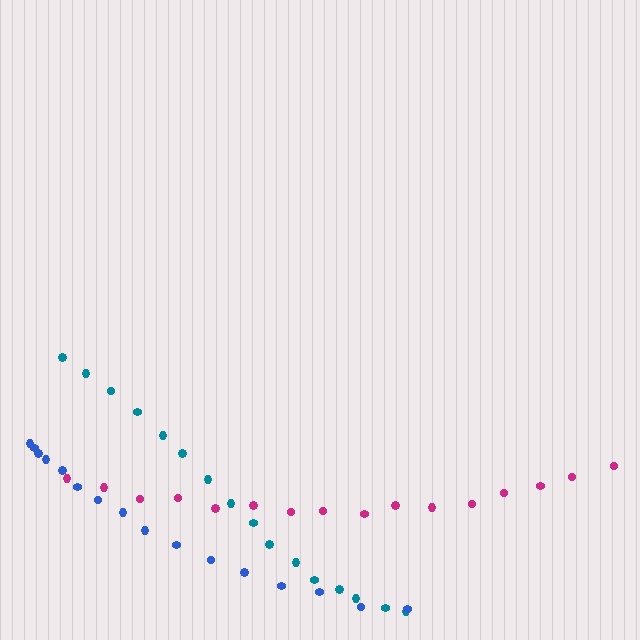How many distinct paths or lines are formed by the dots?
There are 3 distinct paths.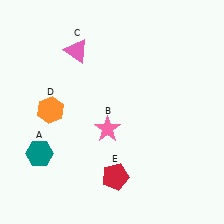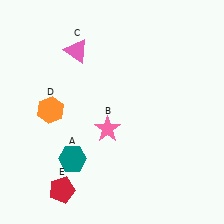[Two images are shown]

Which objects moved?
The objects that moved are: the teal hexagon (A), the red pentagon (E).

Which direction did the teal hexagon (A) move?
The teal hexagon (A) moved right.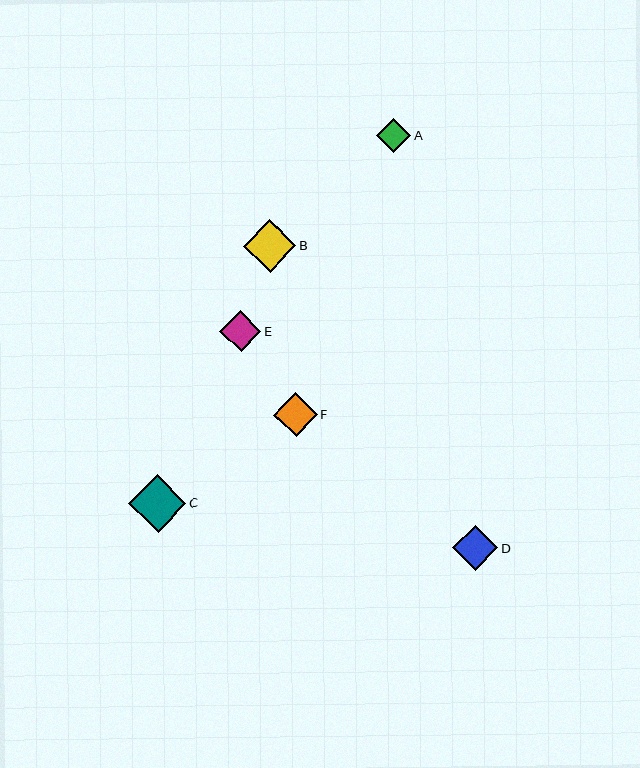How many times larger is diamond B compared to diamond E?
Diamond B is approximately 1.3 times the size of diamond E.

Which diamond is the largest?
Diamond C is the largest with a size of approximately 58 pixels.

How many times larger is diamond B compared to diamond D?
Diamond B is approximately 1.2 times the size of diamond D.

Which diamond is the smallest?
Diamond A is the smallest with a size of approximately 34 pixels.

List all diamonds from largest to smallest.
From largest to smallest: C, B, D, F, E, A.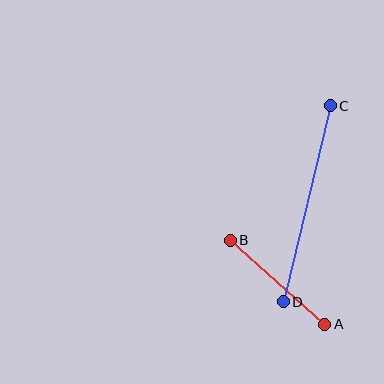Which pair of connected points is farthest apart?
Points C and D are farthest apart.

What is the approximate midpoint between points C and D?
The midpoint is at approximately (307, 204) pixels.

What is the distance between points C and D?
The distance is approximately 201 pixels.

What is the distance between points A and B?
The distance is approximately 127 pixels.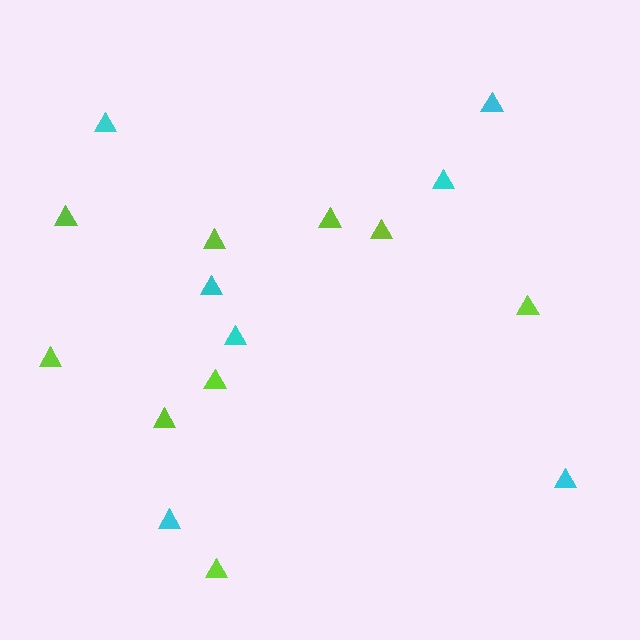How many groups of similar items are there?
There are 2 groups: one group of cyan triangles (7) and one group of lime triangles (9).